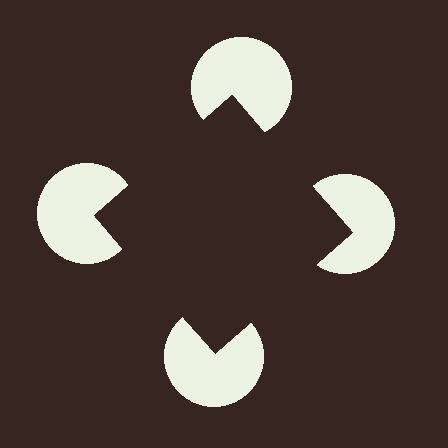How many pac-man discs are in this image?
There are 4 — one at each vertex of the illusory square.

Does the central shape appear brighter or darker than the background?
It typically appears slightly darker than the background, even though no actual brightness change is drawn.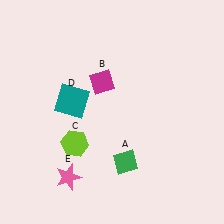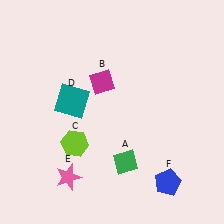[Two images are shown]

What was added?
A blue pentagon (F) was added in Image 2.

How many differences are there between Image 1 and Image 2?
There is 1 difference between the two images.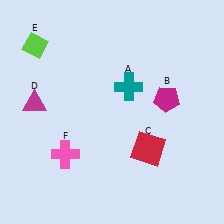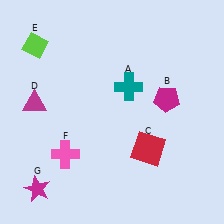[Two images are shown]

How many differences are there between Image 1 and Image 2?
There is 1 difference between the two images.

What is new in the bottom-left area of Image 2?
A magenta star (G) was added in the bottom-left area of Image 2.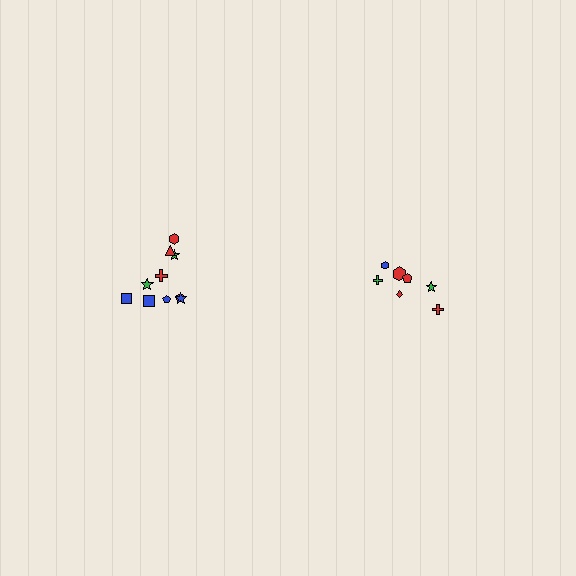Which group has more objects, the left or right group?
The left group.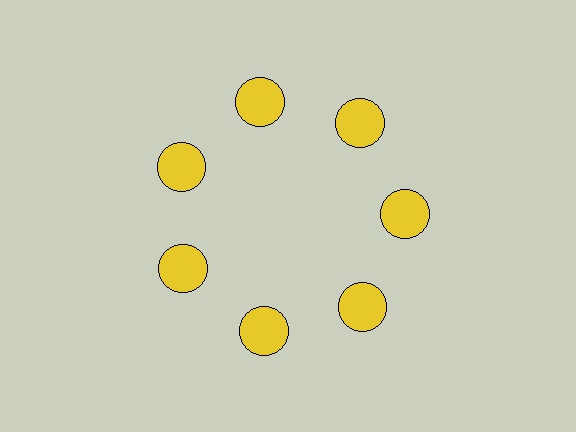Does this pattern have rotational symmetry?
Yes, this pattern has 7-fold rotational symmetry. It looks the same after rotating 51 degrees around the center.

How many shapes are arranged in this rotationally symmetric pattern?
There are 7 shapes, arranged in 7 groups of 1.